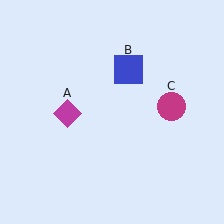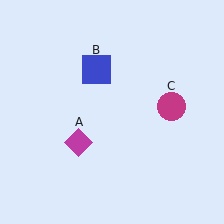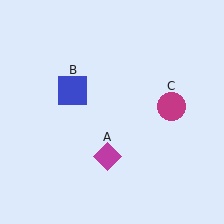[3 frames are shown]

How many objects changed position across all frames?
2 objects changed position: magenta diamond (object A), blue square (object B).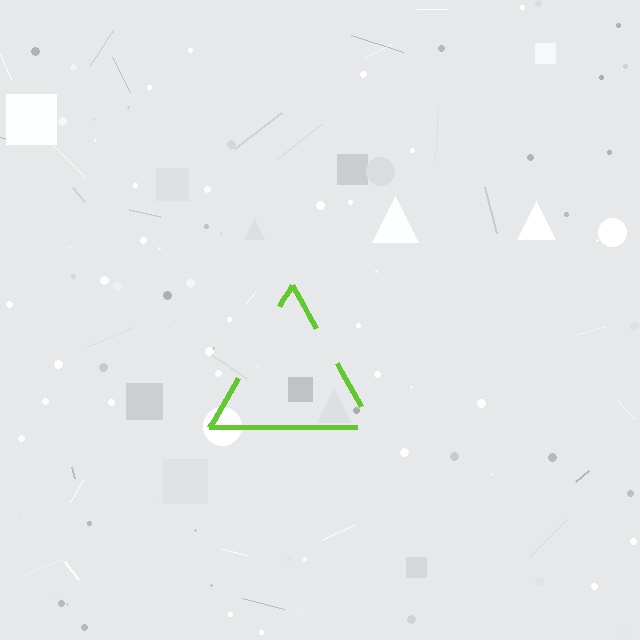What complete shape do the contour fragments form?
The contour fragments form a triangle.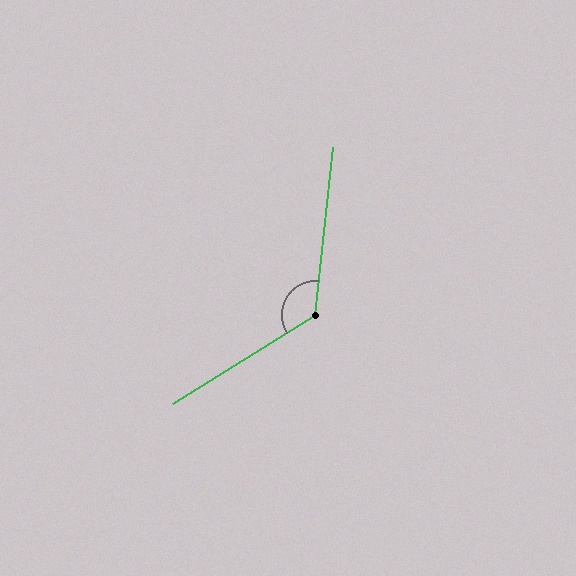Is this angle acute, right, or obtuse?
It is obtuse.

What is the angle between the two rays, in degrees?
Approximately 128 degrees.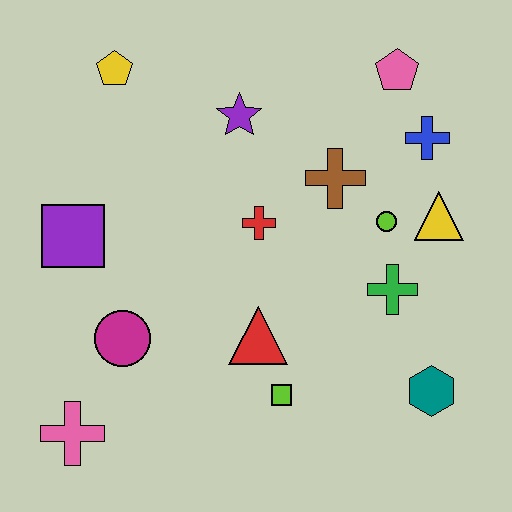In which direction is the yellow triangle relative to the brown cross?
The yellow triangle is to the right of the brown cross.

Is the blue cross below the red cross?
No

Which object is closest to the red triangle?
The lime square is closest to the red triangle.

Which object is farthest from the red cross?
The pink cross is farthest from the red cross.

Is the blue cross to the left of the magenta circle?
No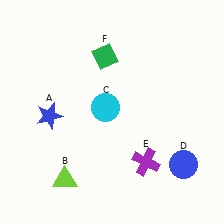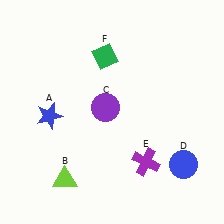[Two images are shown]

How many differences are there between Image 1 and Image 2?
There is 1 difference between the two images.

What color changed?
The circle (C) changed from cyan in Image 1 to purple in Image 2.